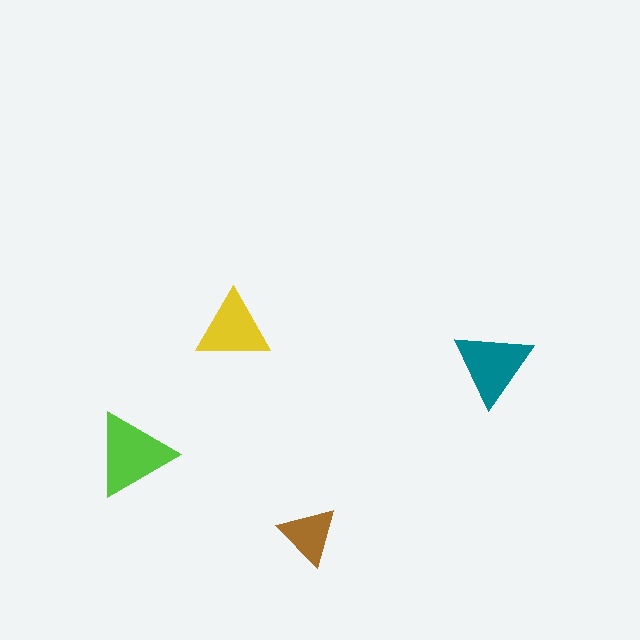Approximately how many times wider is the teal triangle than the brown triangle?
About 1.5 times wider.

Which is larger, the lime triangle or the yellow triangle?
The lime one.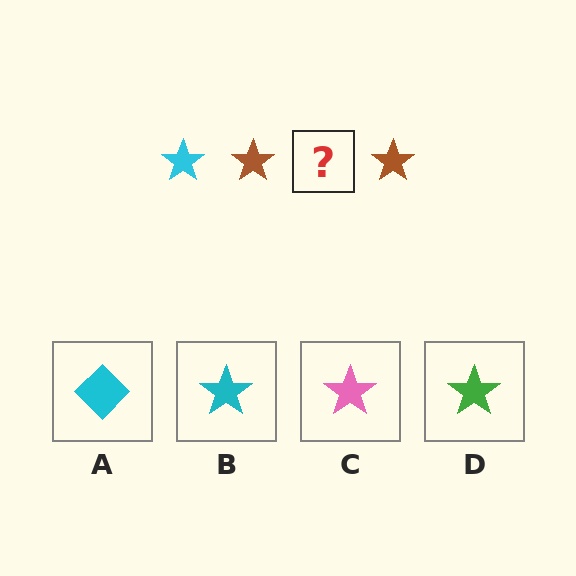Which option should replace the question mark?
Option B.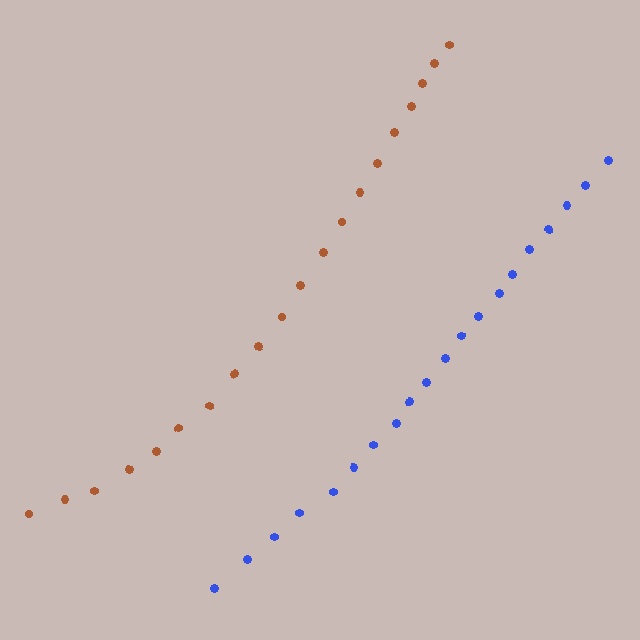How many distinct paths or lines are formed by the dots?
There are 2 distinct paths.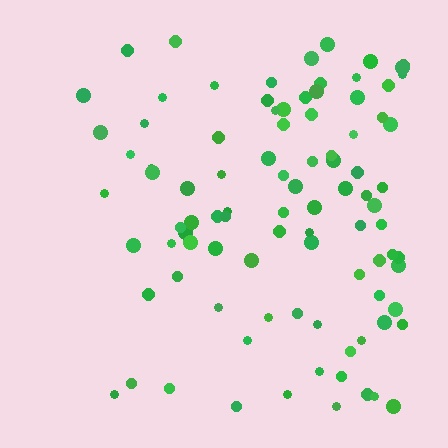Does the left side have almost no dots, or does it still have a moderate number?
Still a moderate number, just noticeably fewer than the right.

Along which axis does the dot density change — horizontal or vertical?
Horizontal.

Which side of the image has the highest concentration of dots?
The right.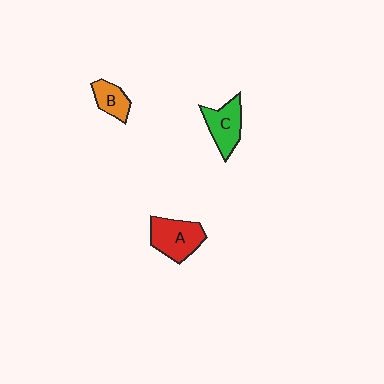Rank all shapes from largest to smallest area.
From largest to smallest: A (red), C (green), B (orange).